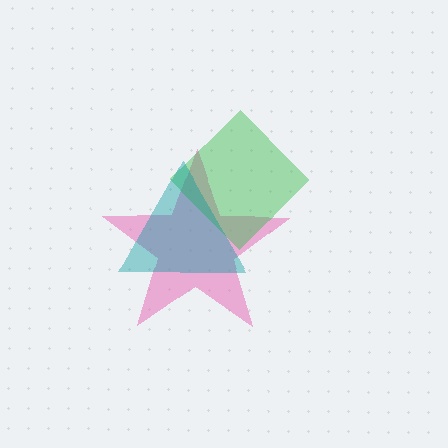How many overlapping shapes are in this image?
There are 3 overlapping shapes in the image.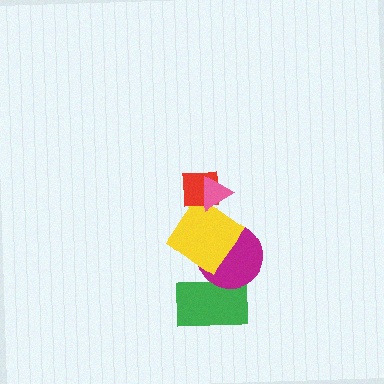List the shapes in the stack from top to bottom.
From top to bottom: the pink triangle, the red square, the yellow diamond, the magenta circle, the green rectangle.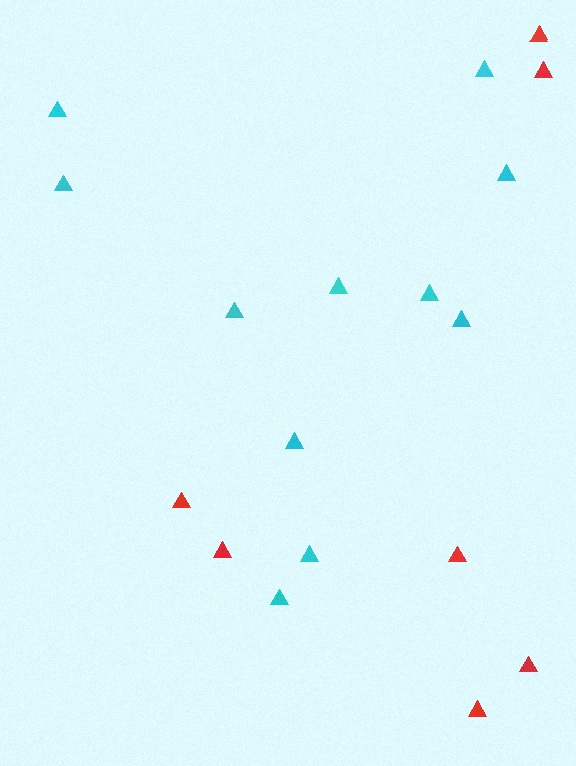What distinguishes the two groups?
There are 2 groups: one group of red triangles (7) and one group of cyan triangles (11).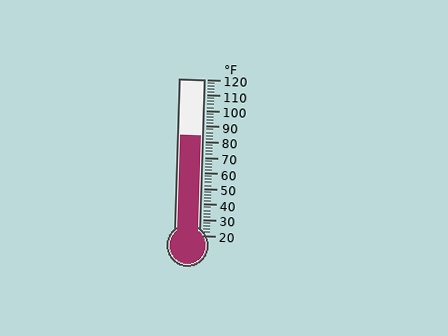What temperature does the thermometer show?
The thermometer shows approximately 84°F.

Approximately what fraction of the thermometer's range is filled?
The thermometer is filled to approximately 65% of its range.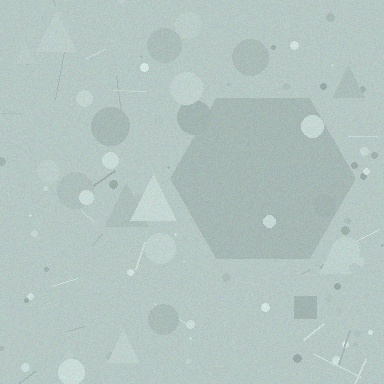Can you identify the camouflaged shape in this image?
The camouflaged shape is a hexagon.